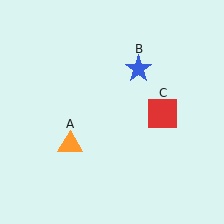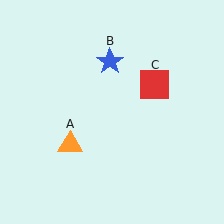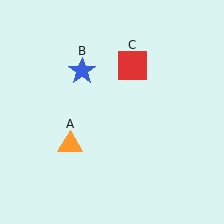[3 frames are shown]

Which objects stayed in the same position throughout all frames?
Orange triangle (object A) remained stationary.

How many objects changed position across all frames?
2 objects changed position: blue star (object B), red square (object C).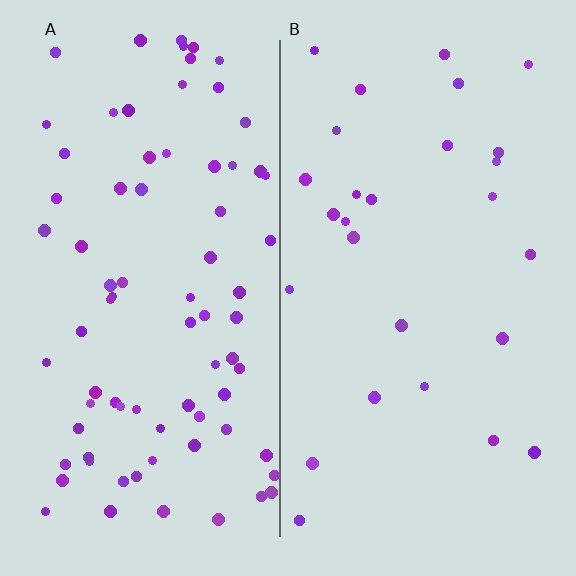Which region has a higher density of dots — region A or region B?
A (the left).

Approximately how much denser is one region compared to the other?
Approximately 2.9× — region A over region B.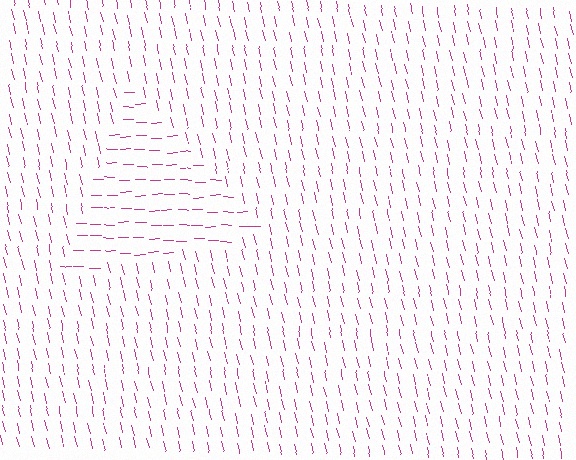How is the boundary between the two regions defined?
The boundary is defined purely by a change in line orientation (approximately 78 degrees difference). All lines are the same color and thickness.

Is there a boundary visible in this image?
Yes, there is a texture boundary formed by a change in line orientation.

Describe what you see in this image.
The image is filled with small magenta line segments. A triangle region in the image has lines oriented differently from the surrounding lines, creating a visible texture boundary.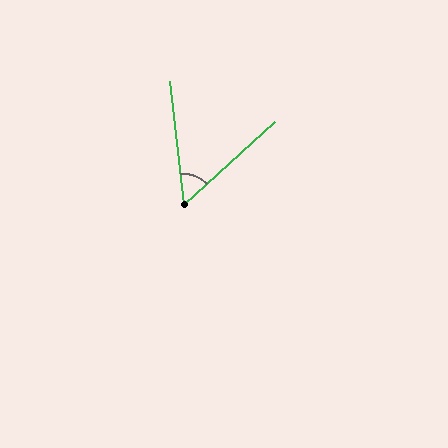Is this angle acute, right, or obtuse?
It is acute.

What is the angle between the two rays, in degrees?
Approximately 54 degrees.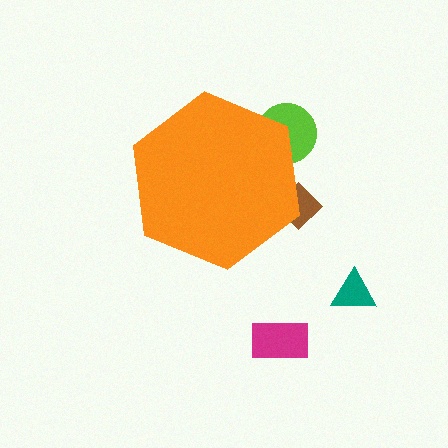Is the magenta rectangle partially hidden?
No, the magenta rectangle is fully visible.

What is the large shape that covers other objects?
An orange hexagon.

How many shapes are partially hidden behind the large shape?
2 shapes are partially hidden.